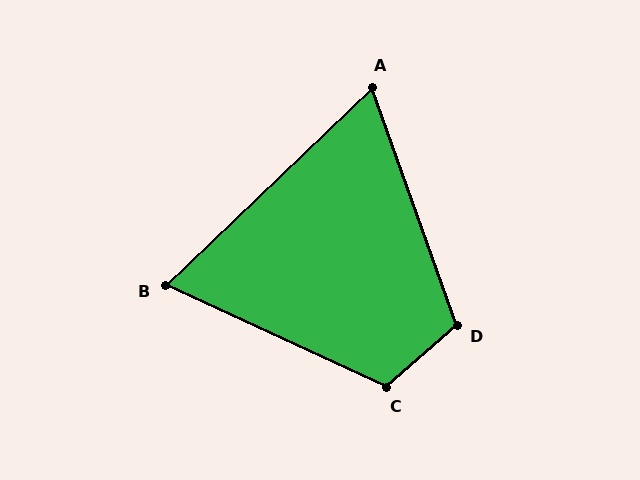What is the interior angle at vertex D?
Approximately 112 degrees (obtuse).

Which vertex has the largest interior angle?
C, at approximately 114 degrees.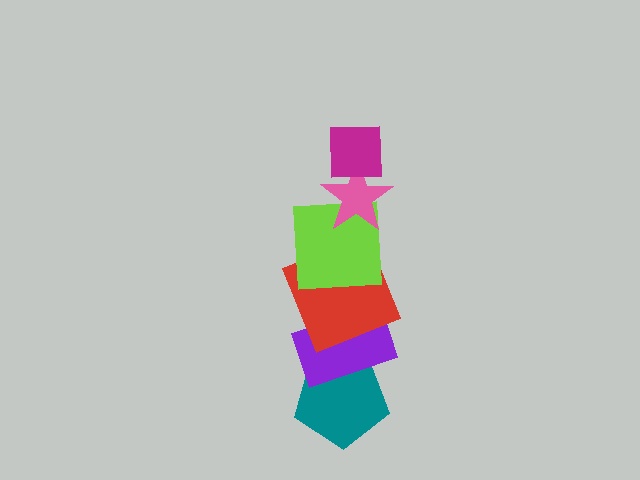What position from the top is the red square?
The red square is 4th from the top.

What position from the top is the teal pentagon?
The teal pentagon is 6th from the top.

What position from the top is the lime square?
The lime square is 3rd from the top.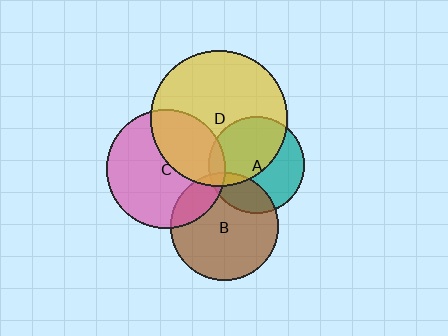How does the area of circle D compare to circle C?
Approximately 1.3 times.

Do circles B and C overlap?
Yes.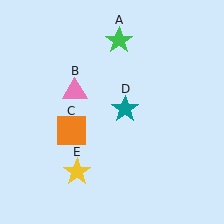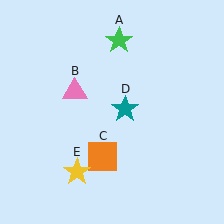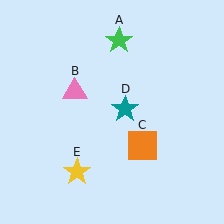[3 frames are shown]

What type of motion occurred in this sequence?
The orange square (object C) rotated counterclockwise around the center of the scene.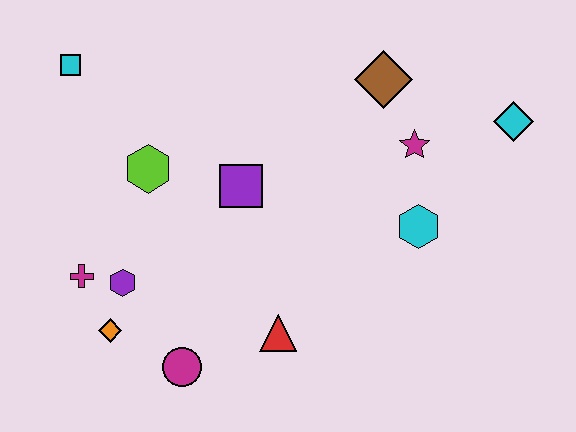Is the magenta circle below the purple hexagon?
Yes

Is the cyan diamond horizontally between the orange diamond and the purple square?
No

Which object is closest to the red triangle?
The magenta circle is closest to the red triangle.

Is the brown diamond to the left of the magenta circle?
No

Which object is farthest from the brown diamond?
The orange diamond is farthest from the brown diamond.